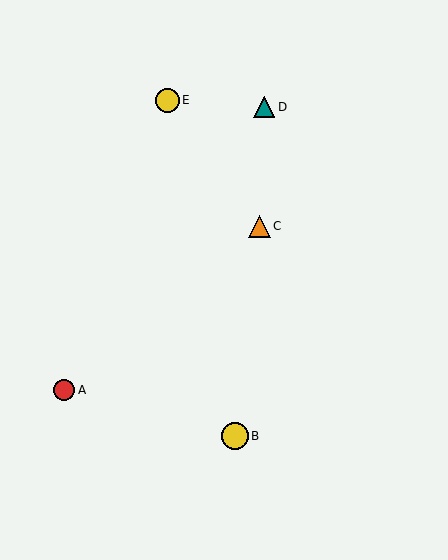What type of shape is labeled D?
Shape D is a teal triangle.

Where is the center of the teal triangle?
The center of the teal triangle is at (264, 107).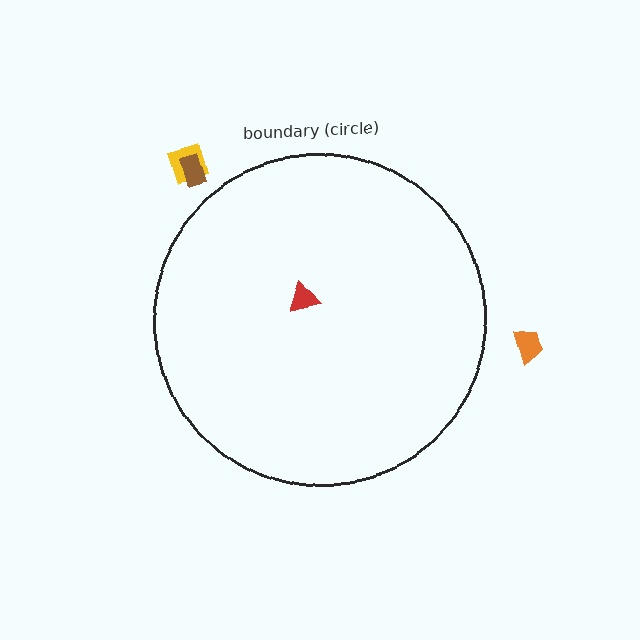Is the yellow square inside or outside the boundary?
Outside.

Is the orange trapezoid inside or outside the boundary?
Outside.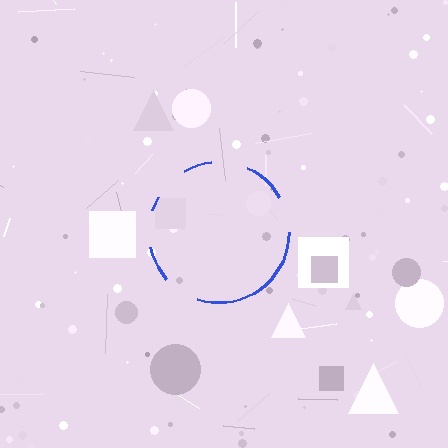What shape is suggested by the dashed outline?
The dashed outline suggests a circle.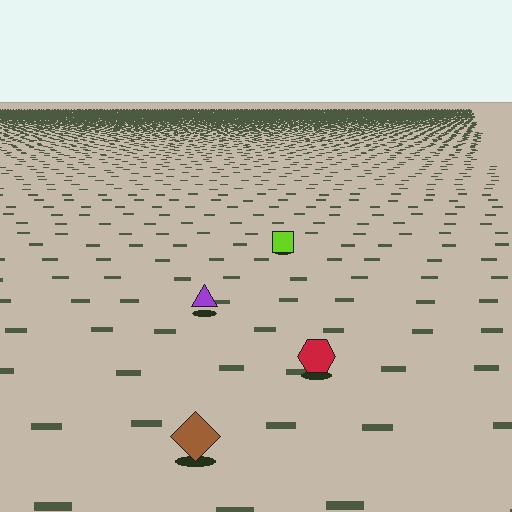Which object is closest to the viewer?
The brown diamond is closest. The texture marks near it are larger and more spread out.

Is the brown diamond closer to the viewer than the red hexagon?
Yes. The brown diamond is closer — you can tell from the texture gradient: the ground texture is coarser near it.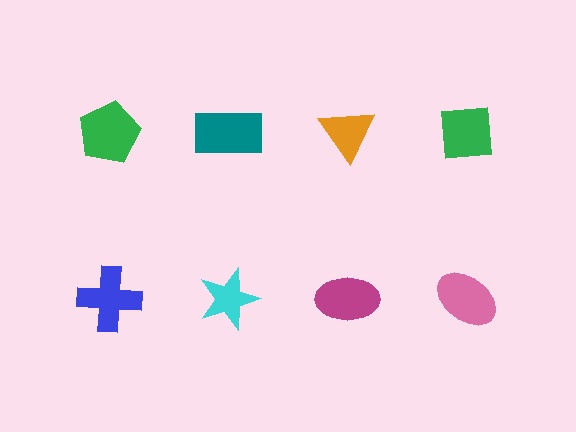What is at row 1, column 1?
A green pentagon.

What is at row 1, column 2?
A teal rectangle.